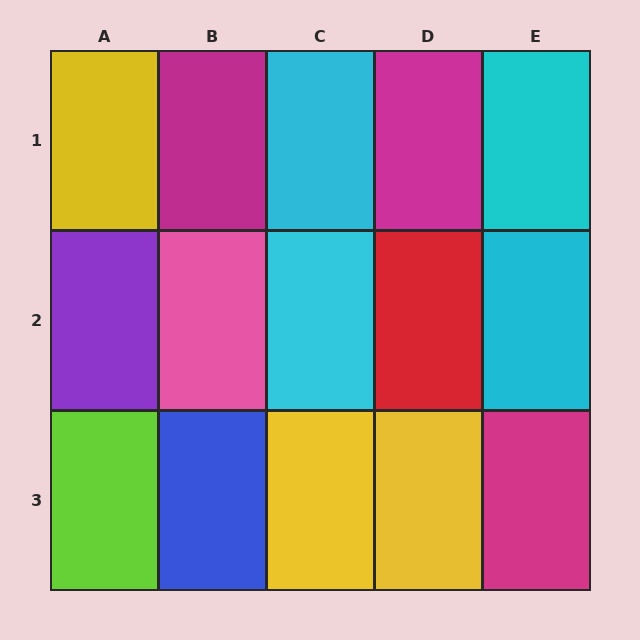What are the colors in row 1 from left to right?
Yellow, magenta, cyan, magenta, cyan.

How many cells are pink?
1 cell is pink.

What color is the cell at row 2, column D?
Red.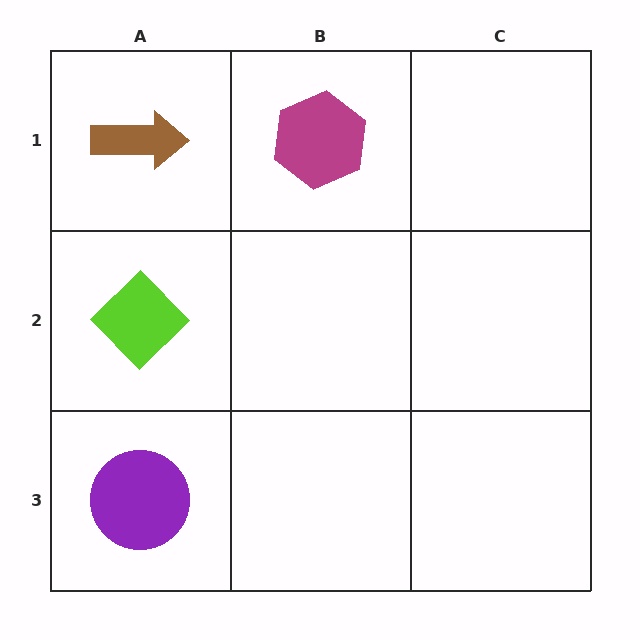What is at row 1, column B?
A magenta hexagon.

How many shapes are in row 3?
1 shape.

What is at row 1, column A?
A brown arrow.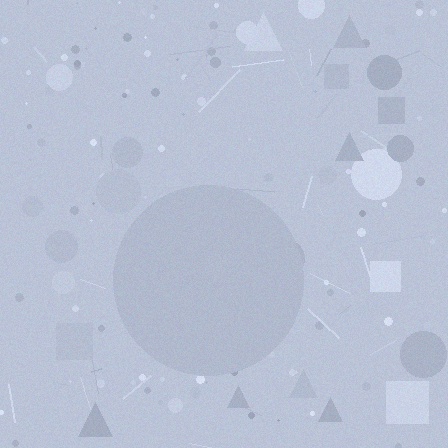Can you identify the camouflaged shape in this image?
The camouflaged shape is a circle.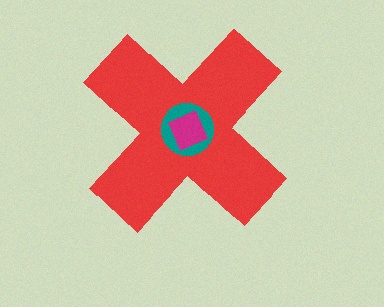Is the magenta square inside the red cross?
Yes.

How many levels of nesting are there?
3.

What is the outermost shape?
The red cross.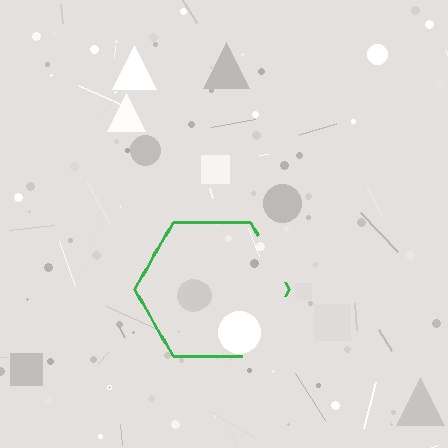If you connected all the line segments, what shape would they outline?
They would outline a hexagon.